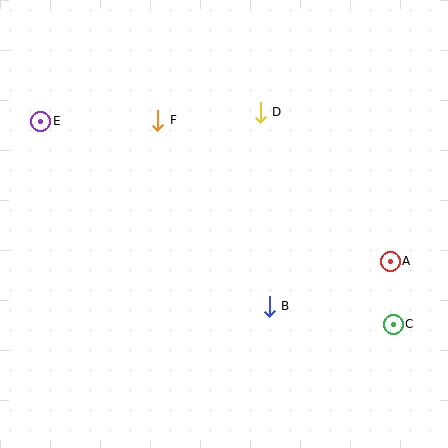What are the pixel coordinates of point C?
Point C is at (393, 324).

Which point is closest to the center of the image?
Point B at (269, 306) is closest to the center.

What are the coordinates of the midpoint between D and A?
The midpoint between D and A is at (325, 187).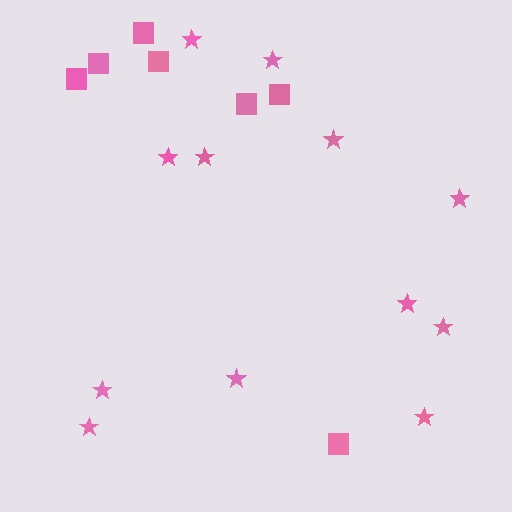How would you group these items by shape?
There are 2 groups: one group of stars (12) and one group of squares (7).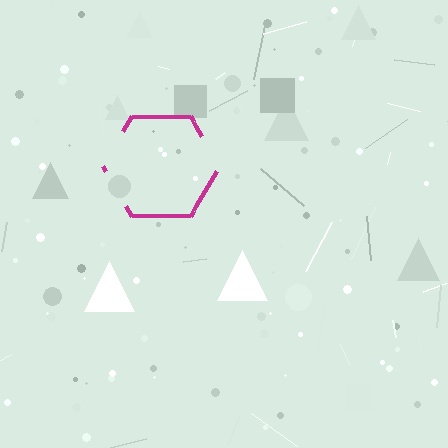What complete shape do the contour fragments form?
The contour fragments form a hexagon.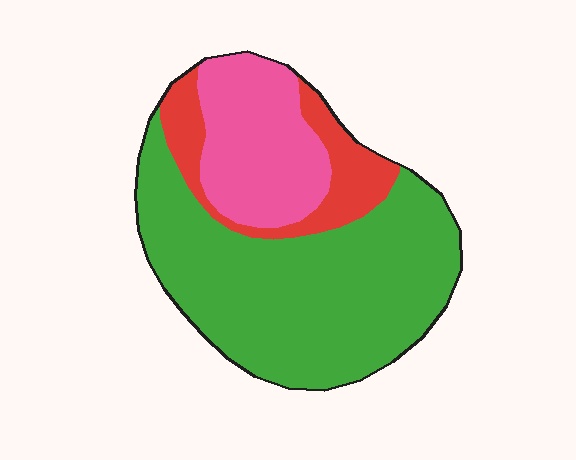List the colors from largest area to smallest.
From largest to smallest: green, pink, red.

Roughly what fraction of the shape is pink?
Pink covers around 25% of the shape.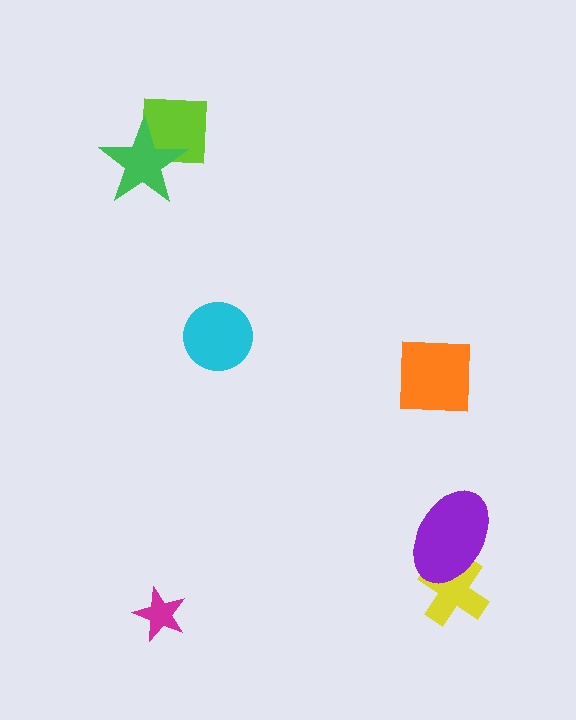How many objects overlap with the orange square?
0 objects overlap with the orange square.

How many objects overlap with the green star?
1 object overlaps with the green star.